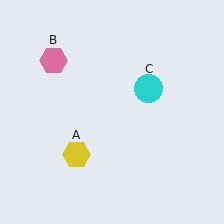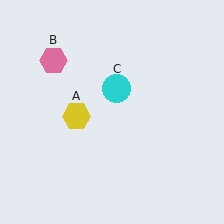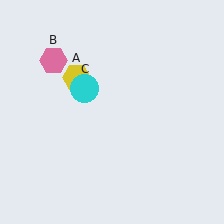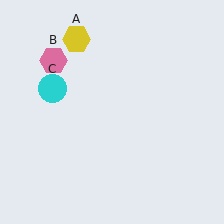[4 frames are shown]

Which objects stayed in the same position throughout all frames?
Pink hexagon (object B) remained stationary.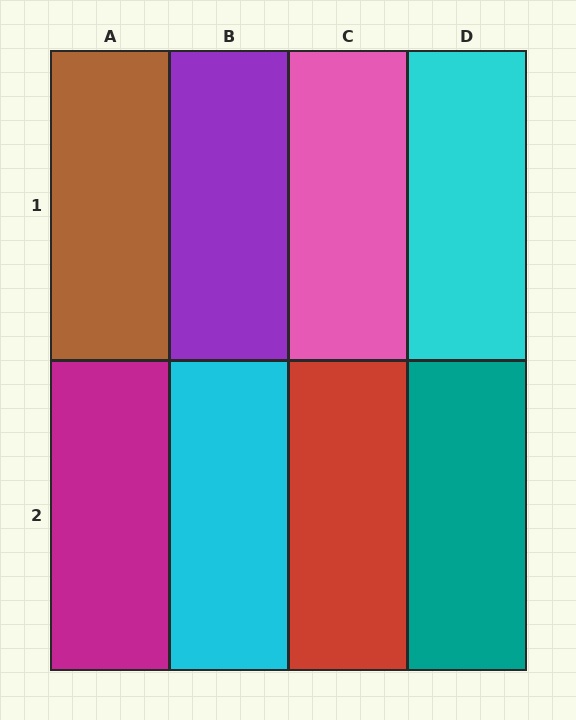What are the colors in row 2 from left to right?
Magenta, cyan, red, teal.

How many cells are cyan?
2 cells are cyan.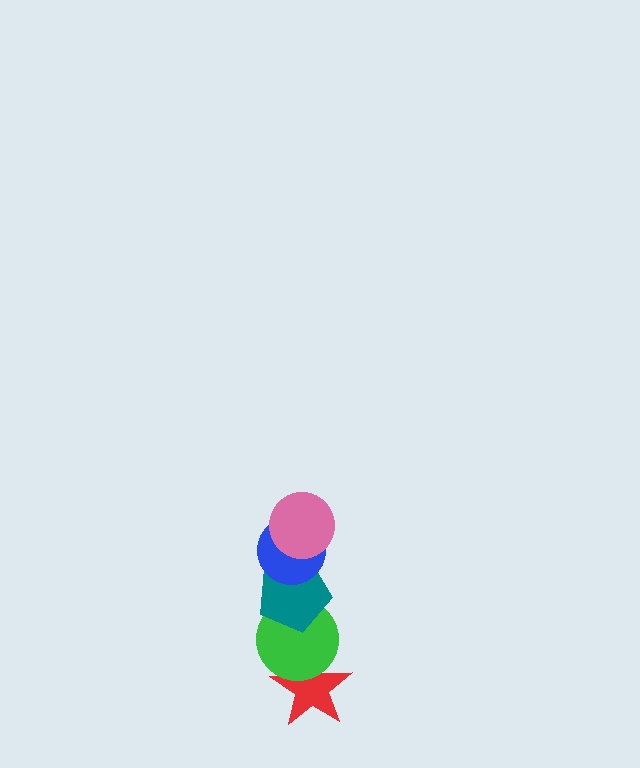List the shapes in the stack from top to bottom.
From top to bottom: the pink circle, the blue circle, the teal pentagon, the green circle, the red star.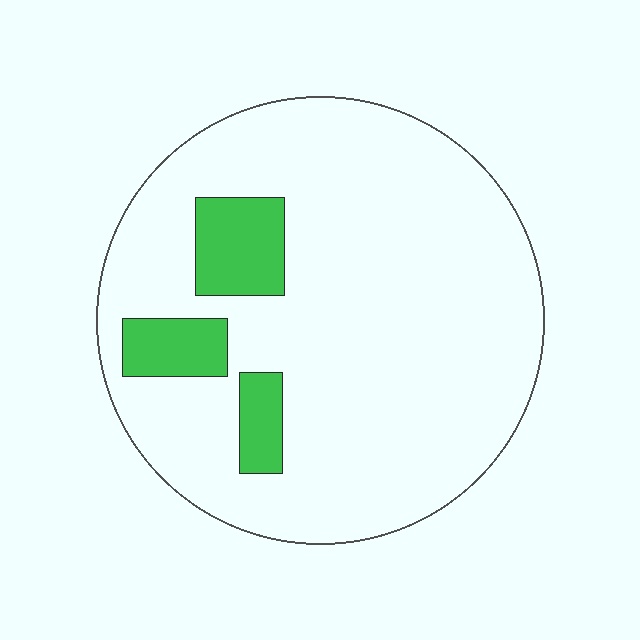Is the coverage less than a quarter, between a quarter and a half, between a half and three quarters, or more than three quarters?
Less than a quarter.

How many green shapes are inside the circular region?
3.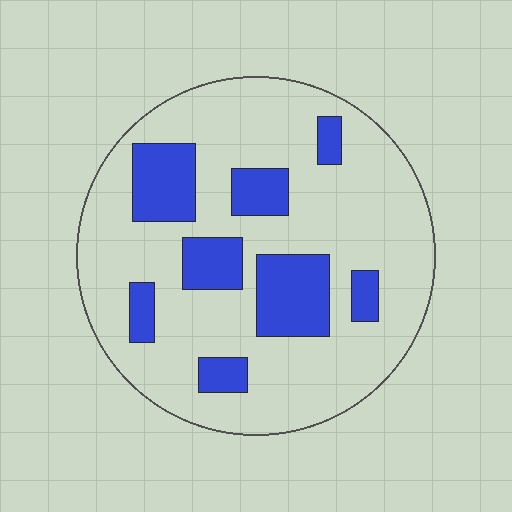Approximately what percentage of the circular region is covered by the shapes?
Approximately 25%.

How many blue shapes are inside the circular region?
8.